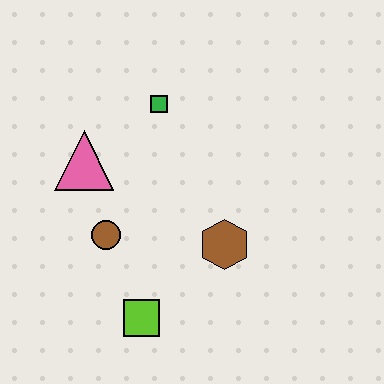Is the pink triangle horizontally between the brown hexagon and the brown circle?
No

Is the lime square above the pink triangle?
No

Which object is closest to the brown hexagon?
The lime square is closest to the brown hexagon.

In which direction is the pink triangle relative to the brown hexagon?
The pink triangle is to the left of the brown hexagon.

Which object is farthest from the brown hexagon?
The pink triangle is farthest from the brown hexagon.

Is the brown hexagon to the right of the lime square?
Yes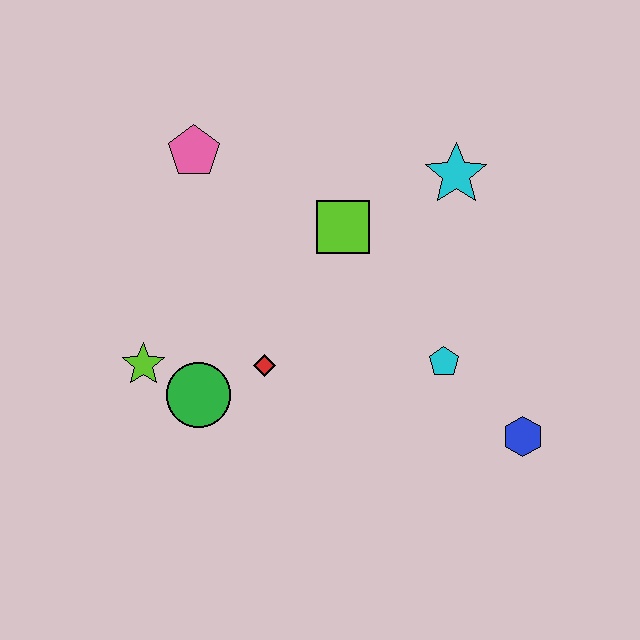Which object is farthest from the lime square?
The blue hexagon is farthest from the lime square.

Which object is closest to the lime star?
The green circle is closest to the lime star.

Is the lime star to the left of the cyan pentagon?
Yes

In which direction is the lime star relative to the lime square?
The lime star is to the left of the lime square.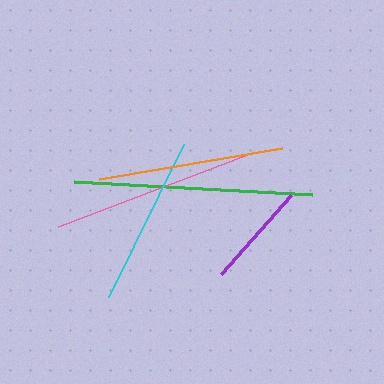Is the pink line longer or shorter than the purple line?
The pink line is longer than the purple line.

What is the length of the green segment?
The green segment is approximately 238 pixels long.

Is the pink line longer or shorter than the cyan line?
The pink line is longer than the cyan line.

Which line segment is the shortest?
The purple line is the shortest at approximately 106 pixels.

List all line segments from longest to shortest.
From longest to shortest: green, pink, orange, cyan, purple.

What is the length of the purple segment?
The purple segment is approximately 106 pixels long.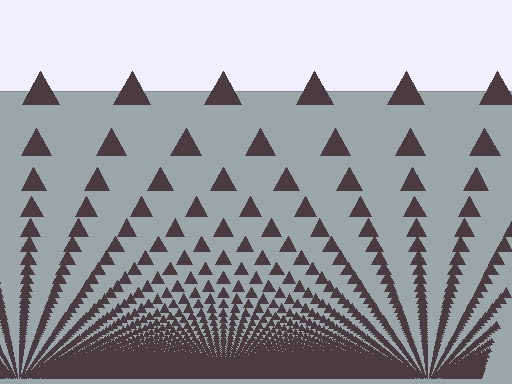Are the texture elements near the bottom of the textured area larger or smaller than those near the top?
Smaller. The gradient is inverted — elements near the bottom are smaller and denser.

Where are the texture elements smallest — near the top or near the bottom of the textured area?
Near the bottom.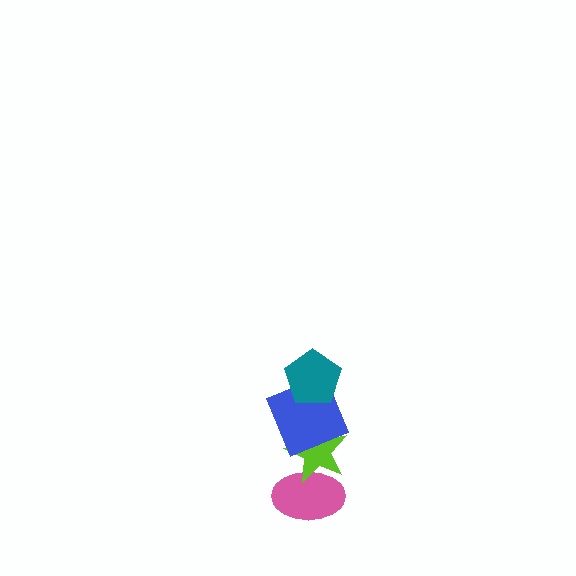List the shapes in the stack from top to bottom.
From top to bottom: the teal pentagon, the blue square, the lime star, the pink ellipse.